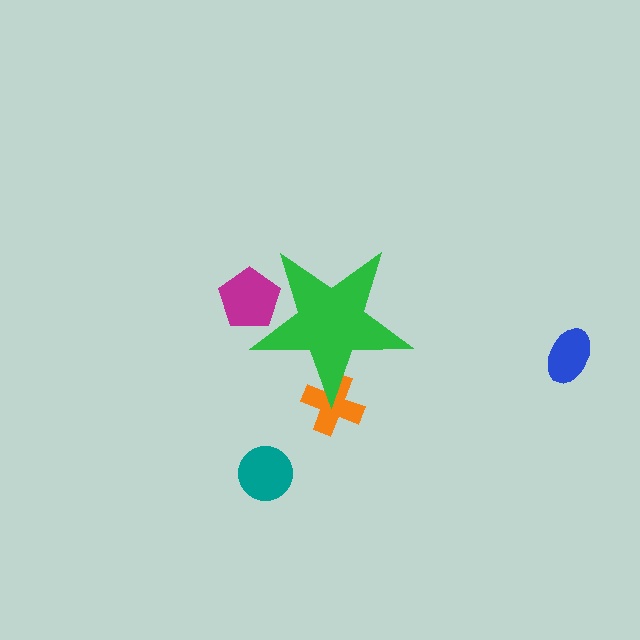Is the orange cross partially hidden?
Yes, the orange cross is partially hidden behind the green star.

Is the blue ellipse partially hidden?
No, the blue ellipse is fully visible.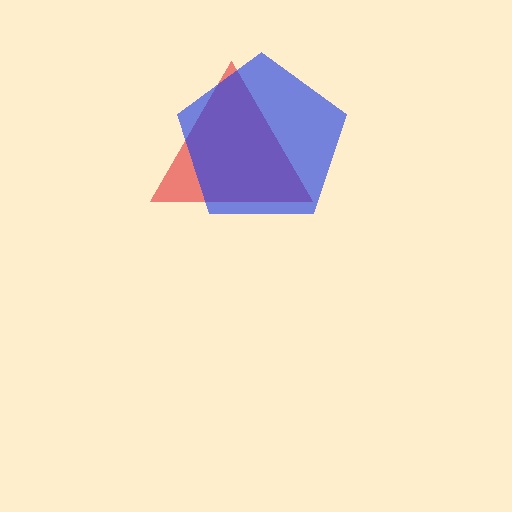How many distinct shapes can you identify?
There are 2 distinct shapes: a red triangle, a blue pentagon.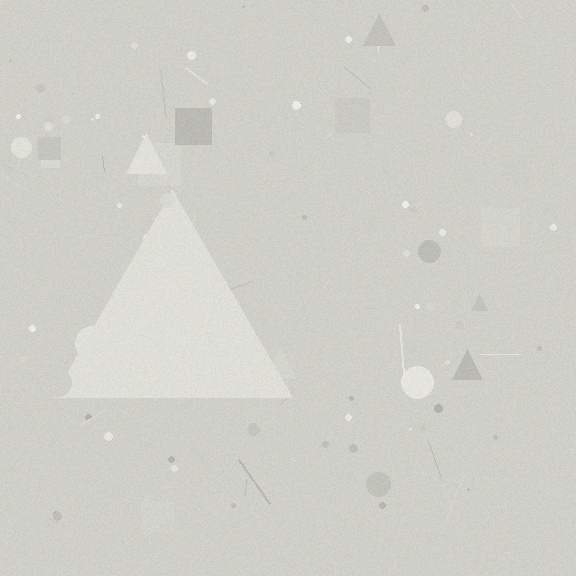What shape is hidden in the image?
A triangle is hidden in the image.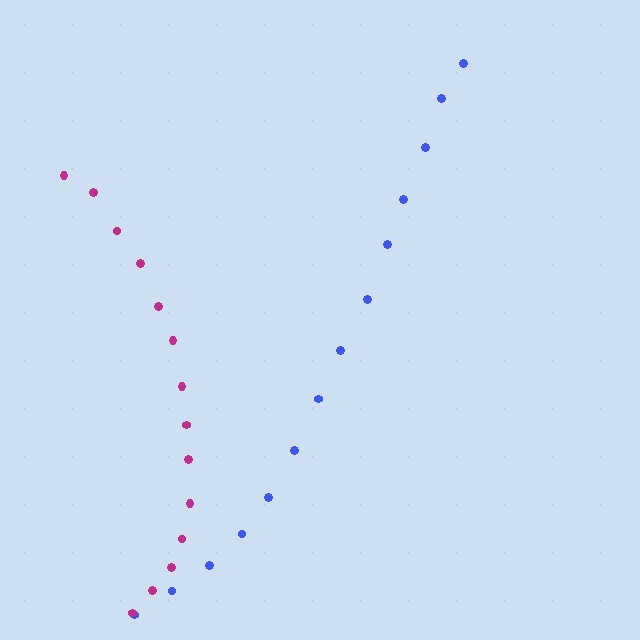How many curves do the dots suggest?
There are 2 distinct paths.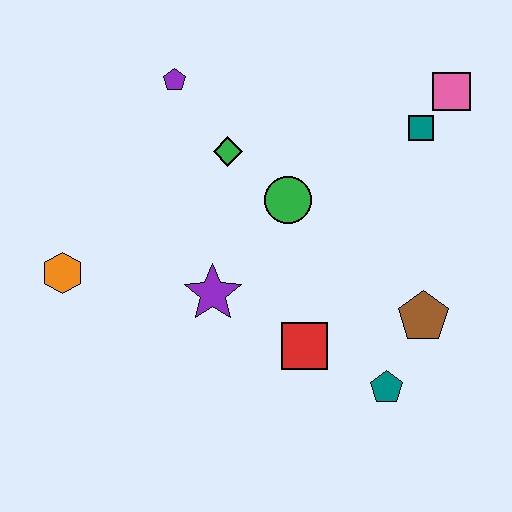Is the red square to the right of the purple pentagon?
Yes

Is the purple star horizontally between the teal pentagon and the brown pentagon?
No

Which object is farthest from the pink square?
The orange hexagon is farthest from the pink square.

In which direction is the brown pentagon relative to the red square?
The brown pentagon is to the right of the red square.